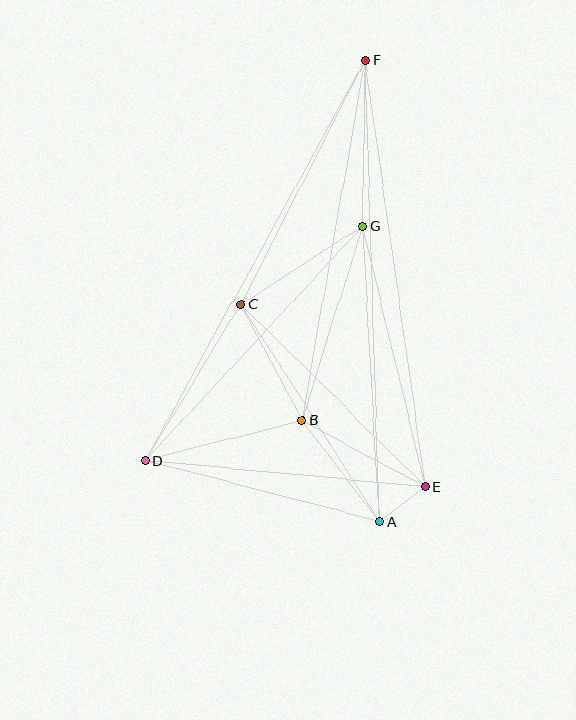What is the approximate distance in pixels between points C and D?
The distance between C and D is approximately 183 pixels.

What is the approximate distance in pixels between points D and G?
The distance between D and G is approximately 319 pixels.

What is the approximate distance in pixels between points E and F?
The distance between E and F is approximately 431 pixels.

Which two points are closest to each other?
Points A and E are closest to each other.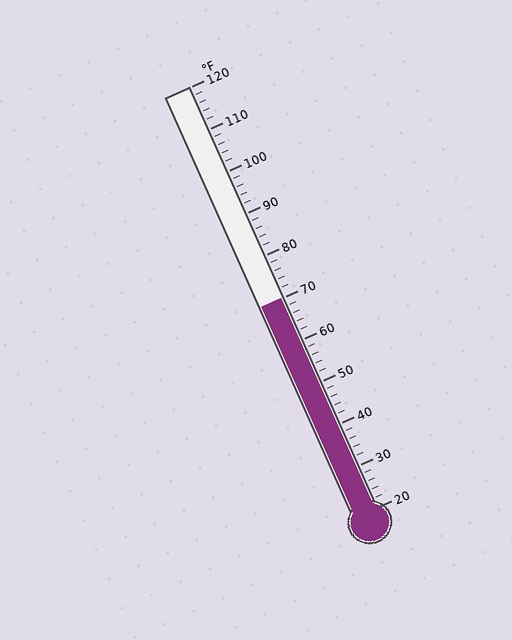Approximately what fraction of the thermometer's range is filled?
The thermometer is filled to approximately 50% of its range.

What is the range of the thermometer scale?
The thermometer scale ranges from 20°F to 120°F.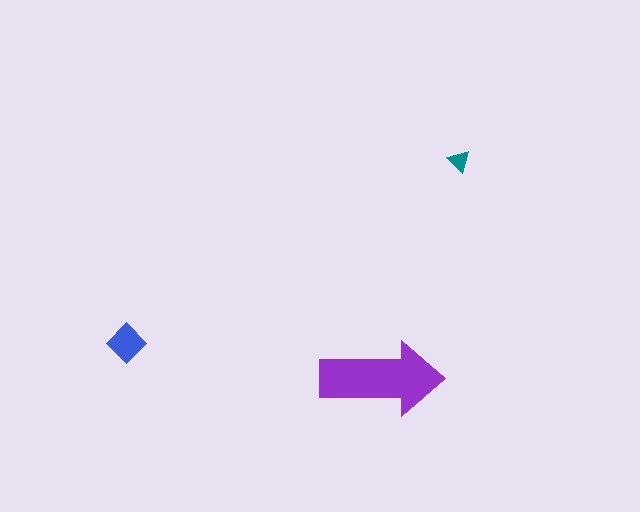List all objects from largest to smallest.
The purple arrow, the blue diamond, the teal triangle.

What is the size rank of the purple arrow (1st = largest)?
1st.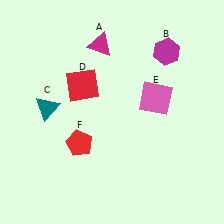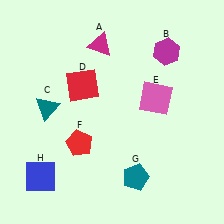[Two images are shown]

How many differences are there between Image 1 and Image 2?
There are 2 differences between the two images.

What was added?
A teal pentagon (G), a blue square (H) were added in Image 2.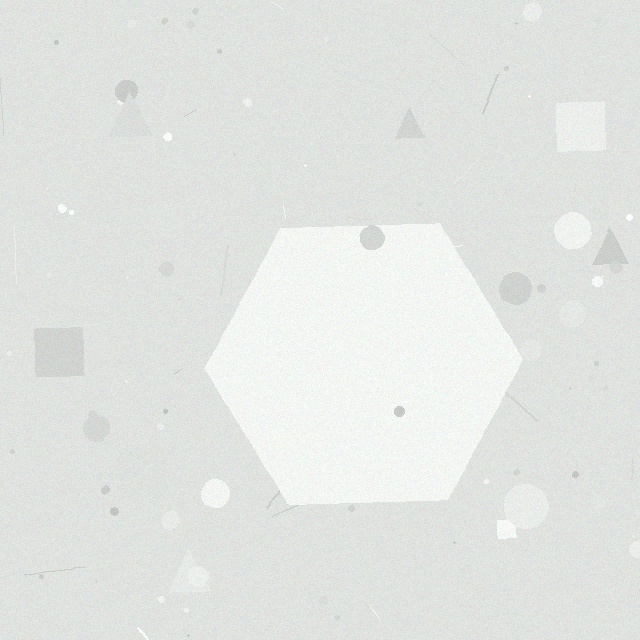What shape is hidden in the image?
A hexagon is hidden in the image.